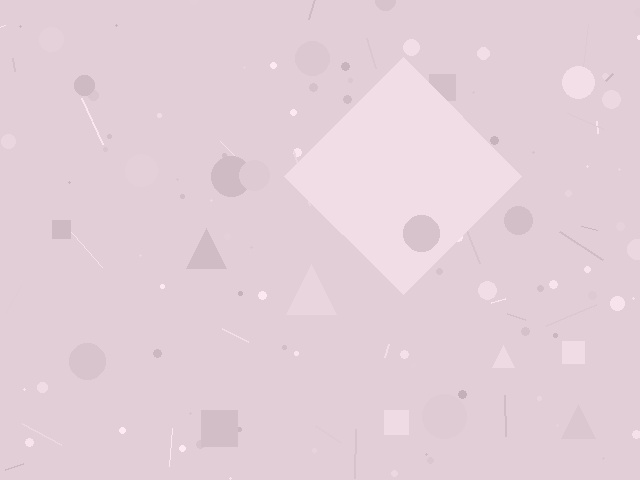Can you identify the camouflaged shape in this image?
The camouflaged shape is a diamond.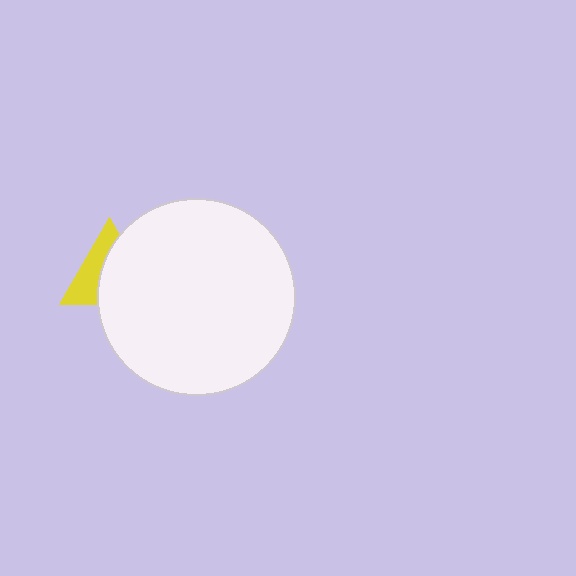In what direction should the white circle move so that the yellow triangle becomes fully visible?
The white circle should move right. That is the shortest direction to clear the overlap and leave the yellow triangle fully visible.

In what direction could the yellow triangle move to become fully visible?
The yellow triangle could move left. That would shift it out from behind the white circle entirely.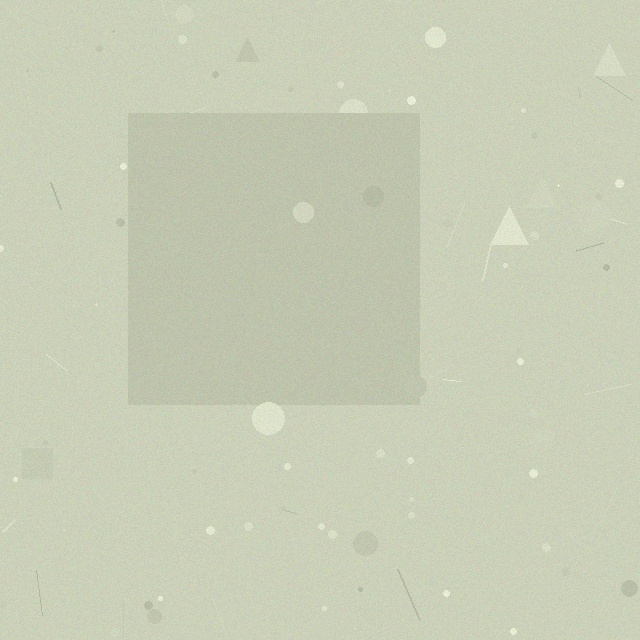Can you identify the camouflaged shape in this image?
The camouflaged shape is a square.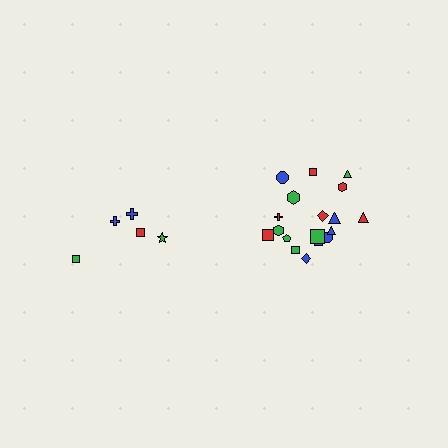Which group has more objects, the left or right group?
The right group.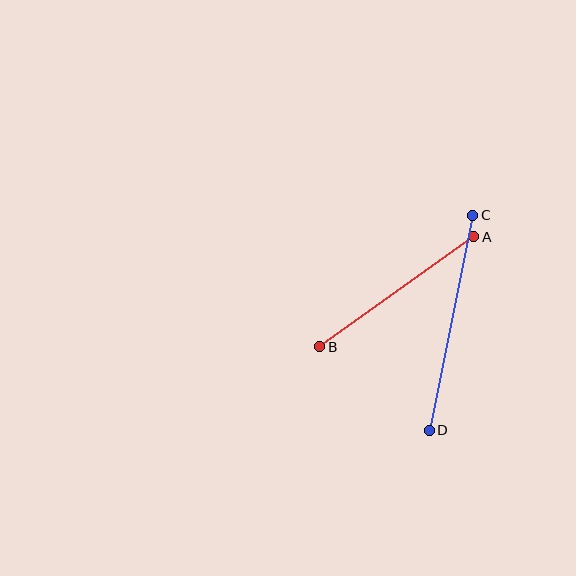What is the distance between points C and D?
The distance is approximately 220 pixels.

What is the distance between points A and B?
The distance is approximately 189 pixels.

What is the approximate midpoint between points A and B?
The midpoint is at approximately (397, 292) pixels.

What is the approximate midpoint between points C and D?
The midpoint is at approximately (451, 323) pixels.